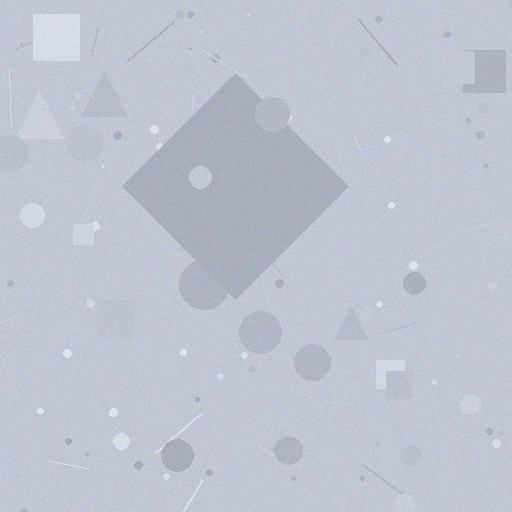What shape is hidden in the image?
A diamond is hidden in the image.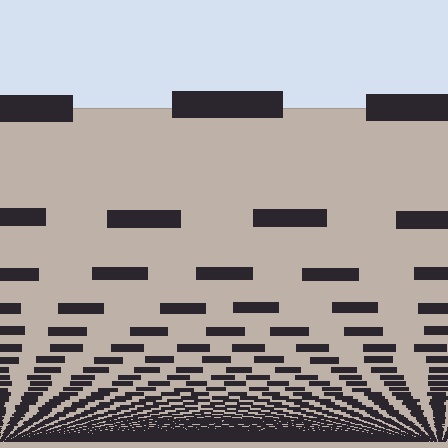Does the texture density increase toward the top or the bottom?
Density increases toward the bottom.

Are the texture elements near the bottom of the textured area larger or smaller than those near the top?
Smaller. The gradient is inverted — elements near the bottom are smaller and denser.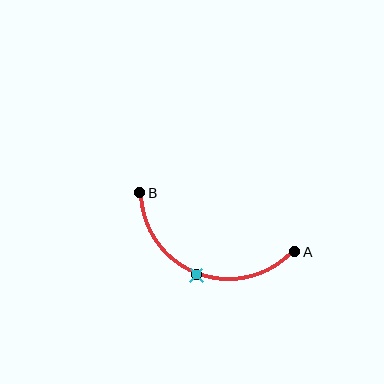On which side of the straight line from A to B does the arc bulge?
The arc bulges below the straight line connecting A and B.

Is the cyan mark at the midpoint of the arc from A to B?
Yes. The cyan mark lies on the arc at equal arc-length from both A and B — it is the arc midpoint.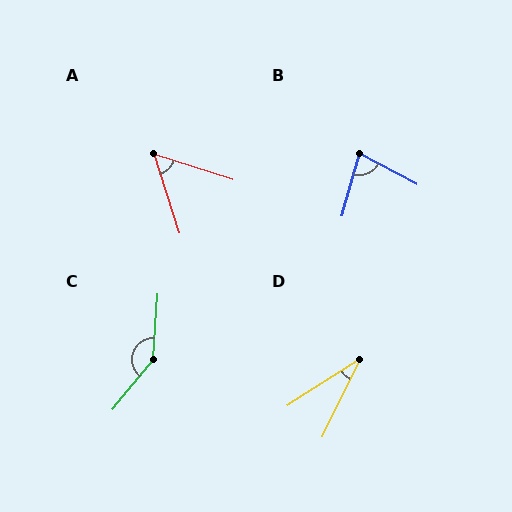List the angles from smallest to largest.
D (31°), A (54°), B (77°), C (144°).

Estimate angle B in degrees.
Approximately 77 degrees.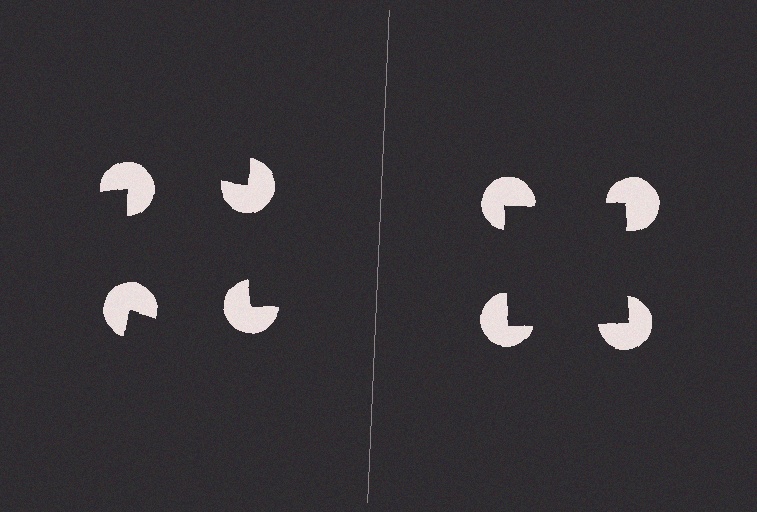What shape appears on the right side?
An illusory square.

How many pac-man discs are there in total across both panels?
8 — 4 on each side.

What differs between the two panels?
The pac-man discs are positioned identically on both sides; only the wedge orientations differ. On the right they align to a square; on the left they are misaligned.